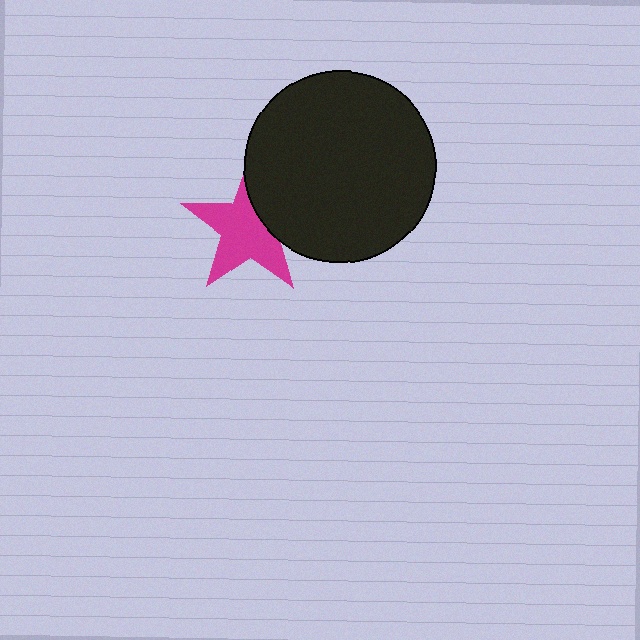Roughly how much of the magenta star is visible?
Most of it is visible (roughly 70%).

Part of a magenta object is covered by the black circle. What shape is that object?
It is a star.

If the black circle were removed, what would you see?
You would see the complete magenta star.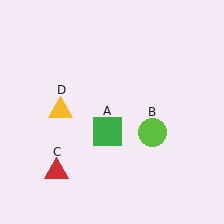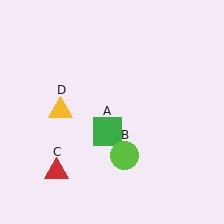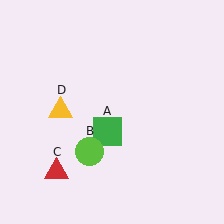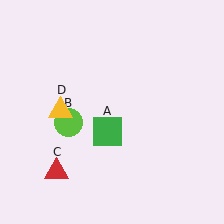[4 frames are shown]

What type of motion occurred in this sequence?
The lime circle (object B) rotated clockwise around the center of the scene.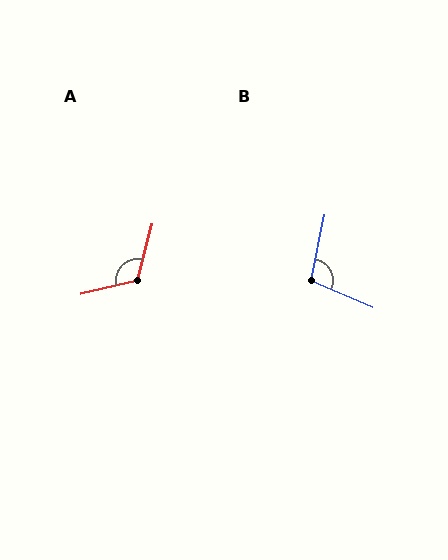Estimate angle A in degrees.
Approximately 118 degrees.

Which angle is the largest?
A, at approximately 118 degrees.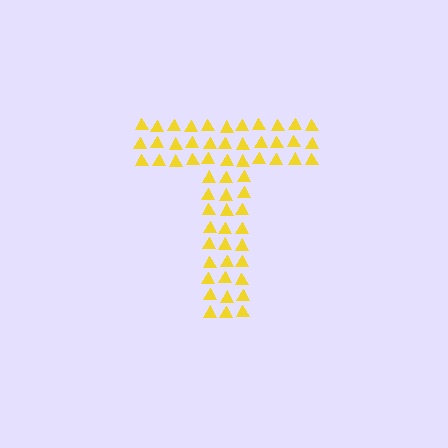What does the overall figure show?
The overall figure shows the letter T.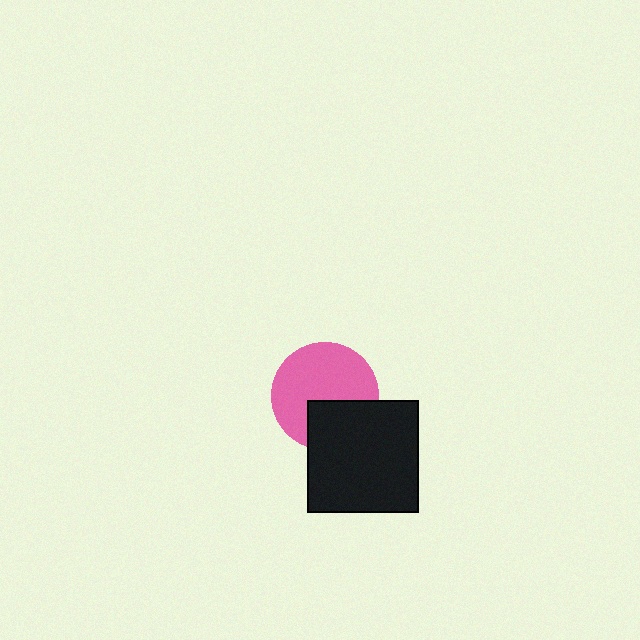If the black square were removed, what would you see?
You would see the complete pink circle.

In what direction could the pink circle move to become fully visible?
The pink circle could move up. That would shift it out from behind the black square entirely.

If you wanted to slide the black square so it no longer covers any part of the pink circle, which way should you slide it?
Slide it down — that is the most direct way to separate the two shapes.